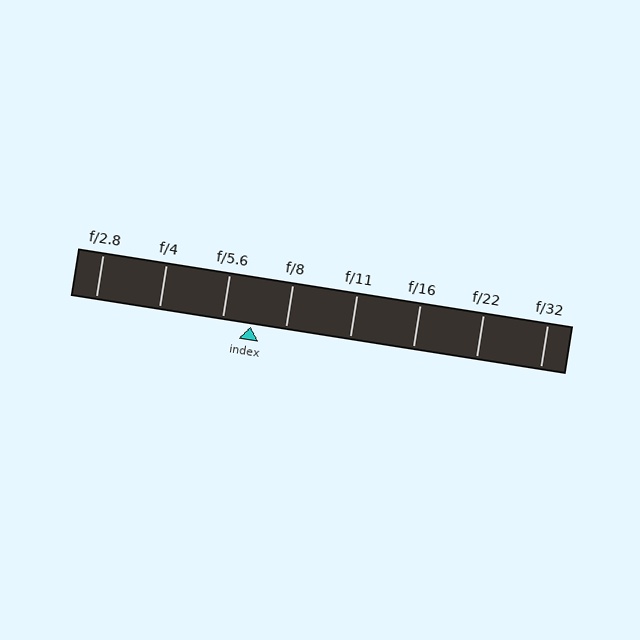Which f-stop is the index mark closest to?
The index mark is closest to f/5.6.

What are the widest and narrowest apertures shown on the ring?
The widest aperture shown is f/2.8 and the narrowest is f/32.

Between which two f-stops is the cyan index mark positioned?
The index mark is between f/5.6 and f/8.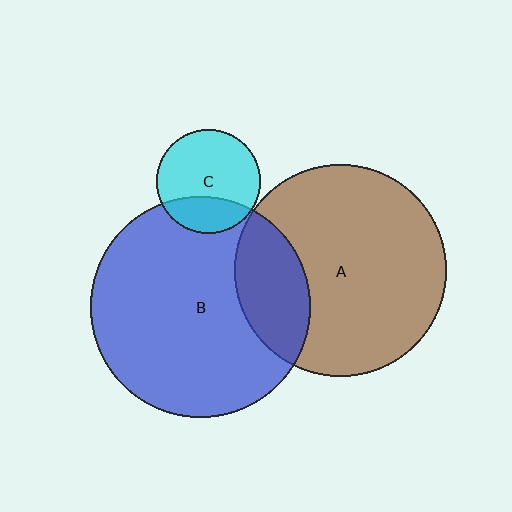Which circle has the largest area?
Circle B (blue).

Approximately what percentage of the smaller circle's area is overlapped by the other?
Approximately 25%.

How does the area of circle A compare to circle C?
Approximately 4.2 times.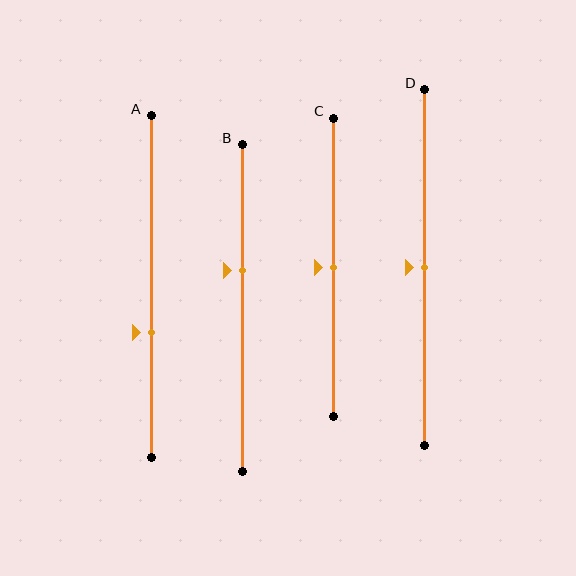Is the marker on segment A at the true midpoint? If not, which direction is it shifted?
No, the marker on segment A is shifted downward by about 13% of the segment length.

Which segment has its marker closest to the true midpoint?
Segment C has its marker closest to the true midpoint.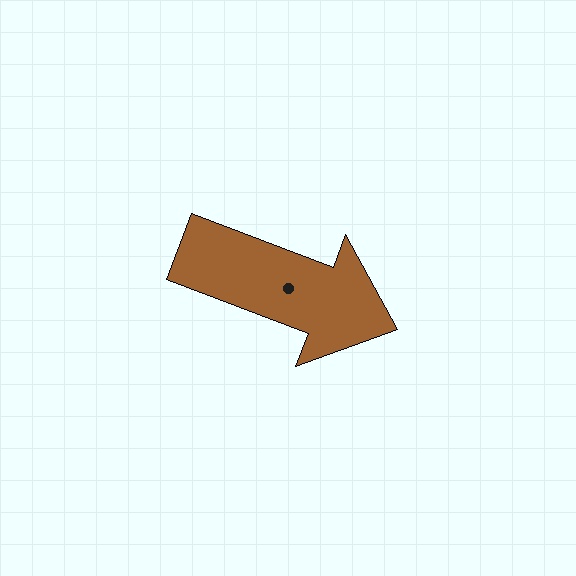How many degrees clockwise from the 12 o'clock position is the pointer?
Approximately 111 degrees.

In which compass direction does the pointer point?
East.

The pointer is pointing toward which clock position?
Roughly 4 o'clock.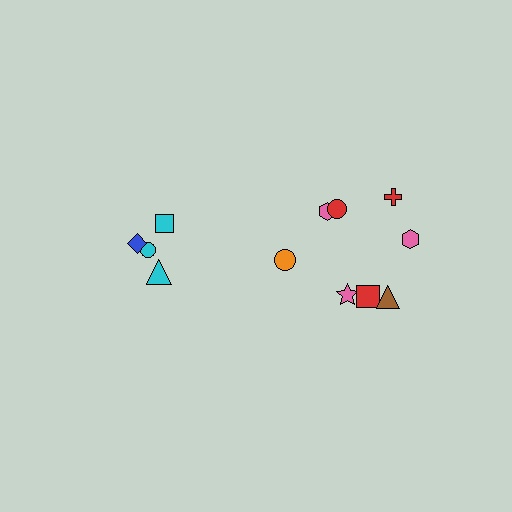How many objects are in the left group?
There are 4 objects.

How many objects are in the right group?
There are 8 objects.